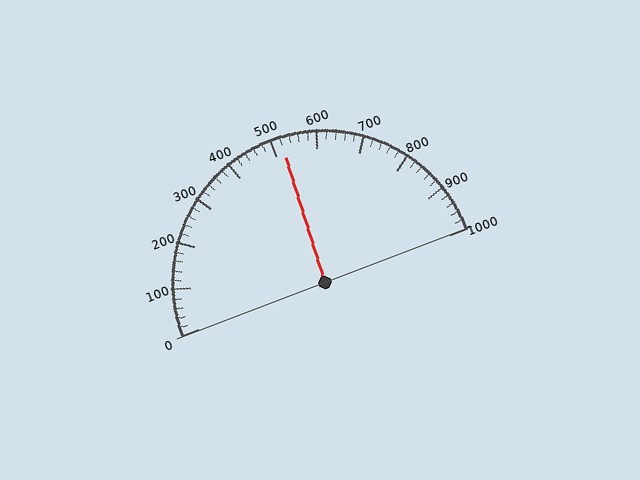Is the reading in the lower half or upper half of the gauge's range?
The reading is in the upper half of the range (0 to 1000).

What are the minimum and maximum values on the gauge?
The gauge ranges from 0 to 1000.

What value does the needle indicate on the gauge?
The needle indicates approximately 520.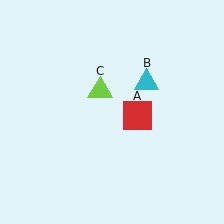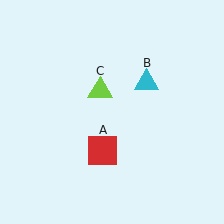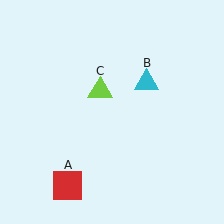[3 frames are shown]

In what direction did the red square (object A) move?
The red square (object A) moved down and to the left.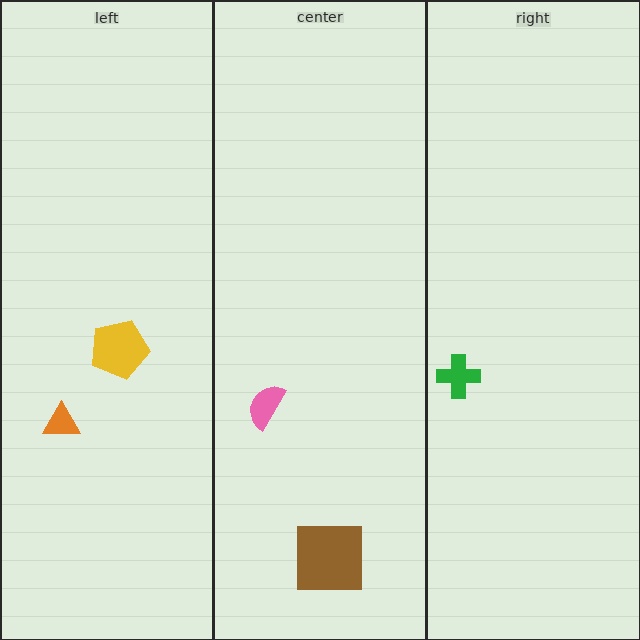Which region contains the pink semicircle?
The center region.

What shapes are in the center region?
The pink semicircle, the brown square.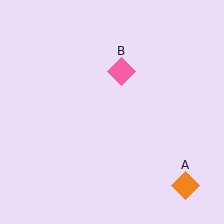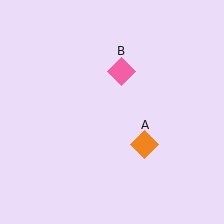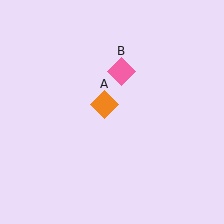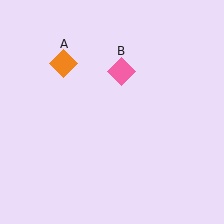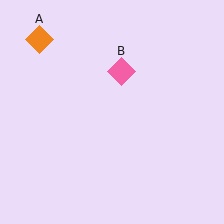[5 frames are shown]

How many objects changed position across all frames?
1 object changed position: orange diamond (object A).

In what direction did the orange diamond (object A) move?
The orange diamond (object A) moved up and to the left.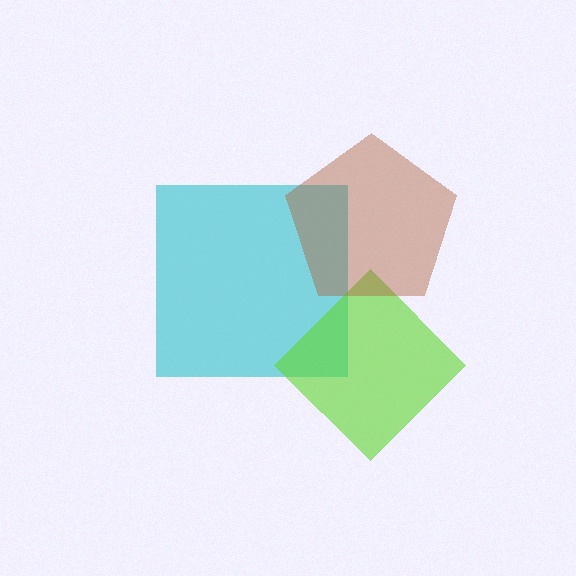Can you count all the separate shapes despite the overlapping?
Yes, there are 3 separate shapes.